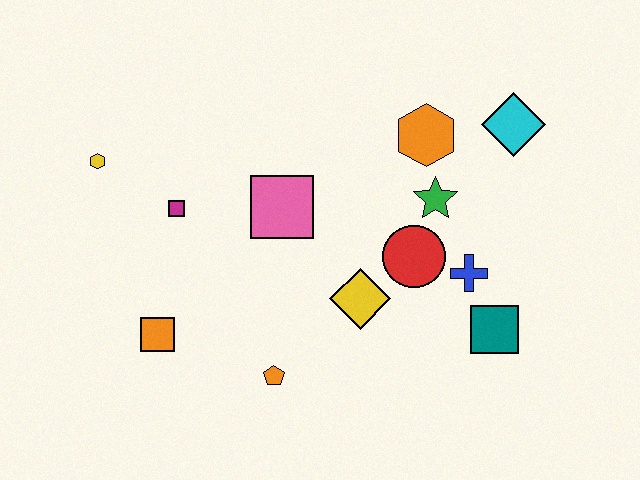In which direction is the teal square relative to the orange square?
The teal square is to the right of the orange square.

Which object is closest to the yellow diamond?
The red circle is closest to the yellow diamond.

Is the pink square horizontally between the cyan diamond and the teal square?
No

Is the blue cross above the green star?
No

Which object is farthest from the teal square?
The yellow hexagon is farthest from the teal square.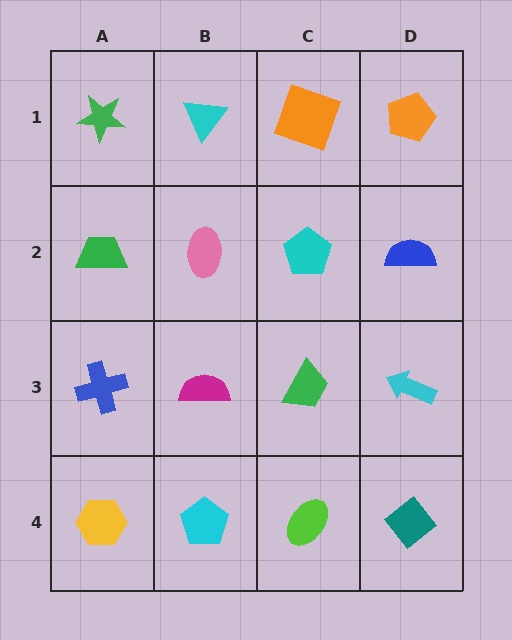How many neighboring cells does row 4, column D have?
2.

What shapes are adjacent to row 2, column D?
An orange pentagon (row 1, column D), a cyan arrow (row 3, column D), a cyan pentagon (row 2, column C).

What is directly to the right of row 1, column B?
An orange square.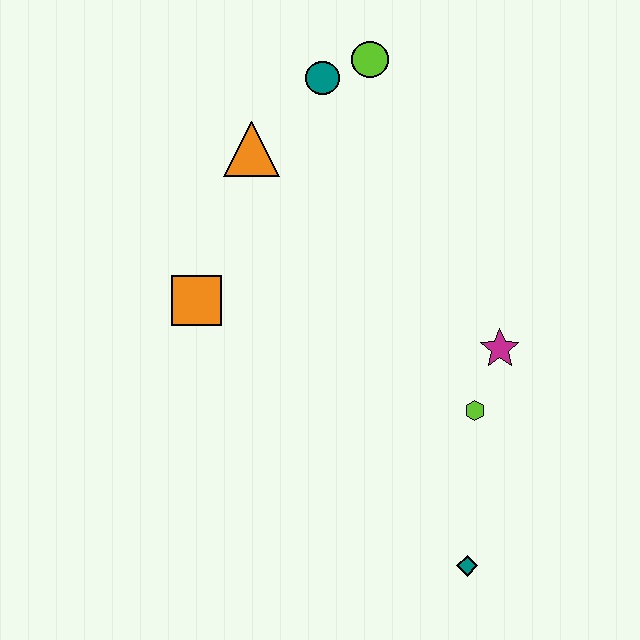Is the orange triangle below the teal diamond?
No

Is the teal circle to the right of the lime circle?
No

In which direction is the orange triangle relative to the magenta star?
The orange triangle is to the left of the magenta star.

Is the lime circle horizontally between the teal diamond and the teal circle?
Yes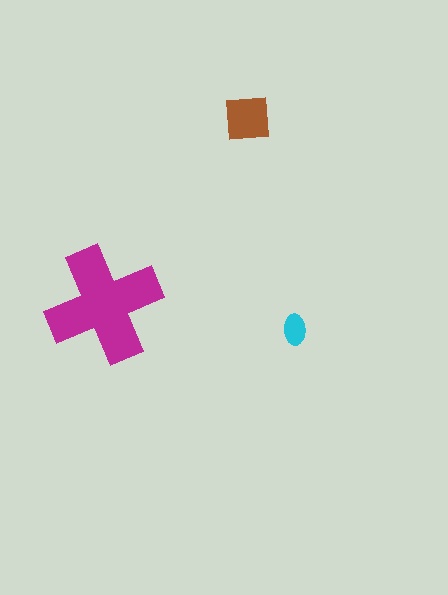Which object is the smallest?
The cyan ellipse.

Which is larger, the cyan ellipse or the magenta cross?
The magenta cross.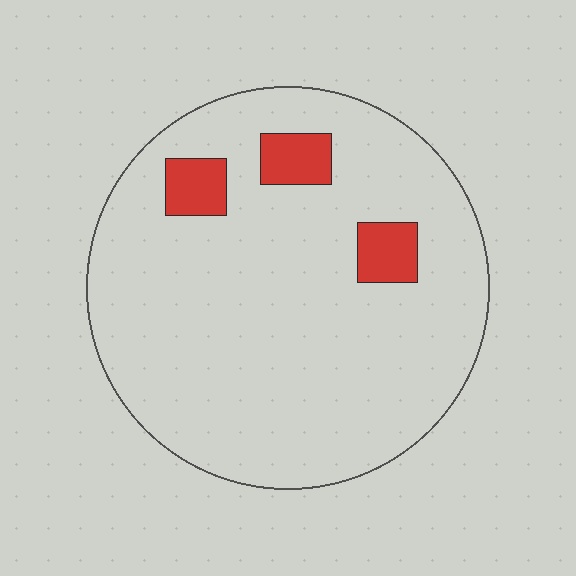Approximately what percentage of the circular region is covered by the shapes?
Approximately 10%.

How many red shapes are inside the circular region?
3.